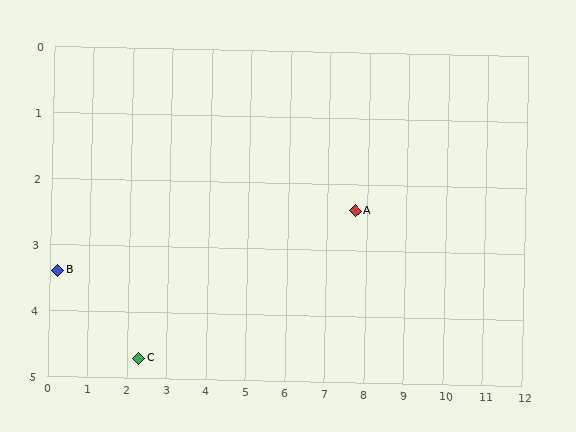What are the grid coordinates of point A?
Point A is at approximately (7.7, 2.4).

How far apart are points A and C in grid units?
Points A and C are about 5.9 grid units apart.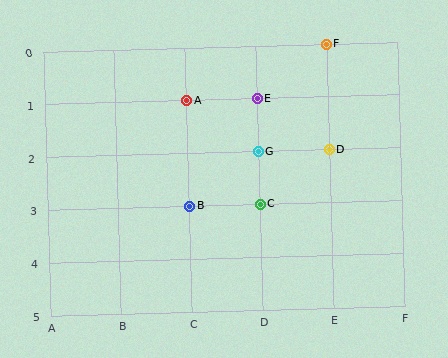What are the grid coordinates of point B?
Point B is at grid coordinates (C, 3).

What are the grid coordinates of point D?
Point D is at grid coordinates (E, 2).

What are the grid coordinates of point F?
Point F is at grid coordinates (E, 0).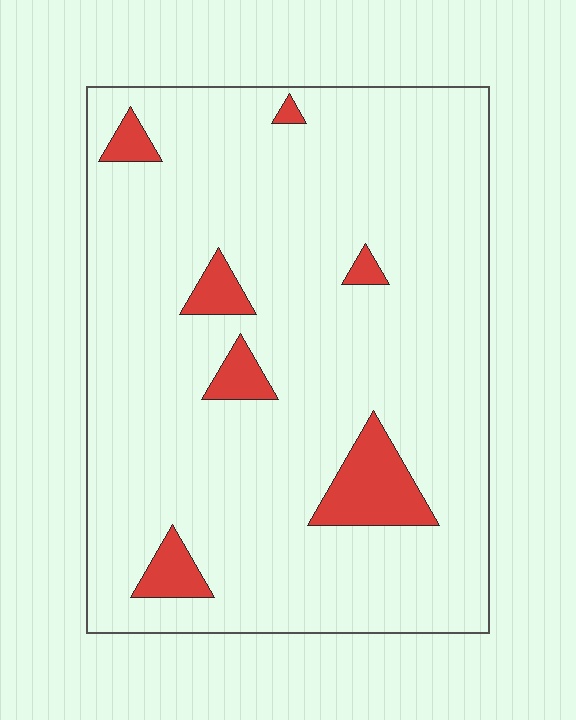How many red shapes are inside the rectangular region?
7.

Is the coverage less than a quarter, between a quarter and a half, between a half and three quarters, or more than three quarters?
Less than a quarter.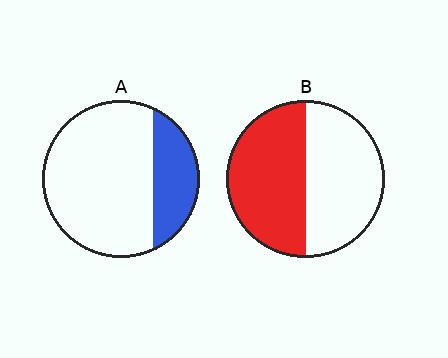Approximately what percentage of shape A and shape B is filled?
A is approximately 25% and B is approximately 50%.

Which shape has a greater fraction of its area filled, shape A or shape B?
Shape B.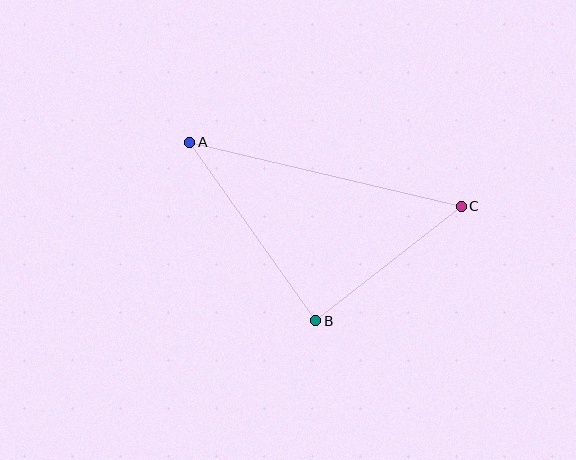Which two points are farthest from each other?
Points A and C are farthest from each other.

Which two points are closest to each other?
Points B and C are closest to each other.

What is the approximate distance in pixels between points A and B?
The distance between A and B is approximately 218 pixels.